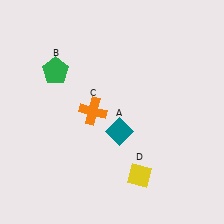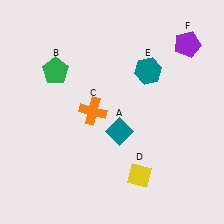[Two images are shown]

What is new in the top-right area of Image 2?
A teal hexagon (E) was added in the top-right area of Image 2.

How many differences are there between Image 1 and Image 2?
There are 2 differences between the two images.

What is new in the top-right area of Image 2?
A purple pentagon (F) was added in the top-right area of Image 2.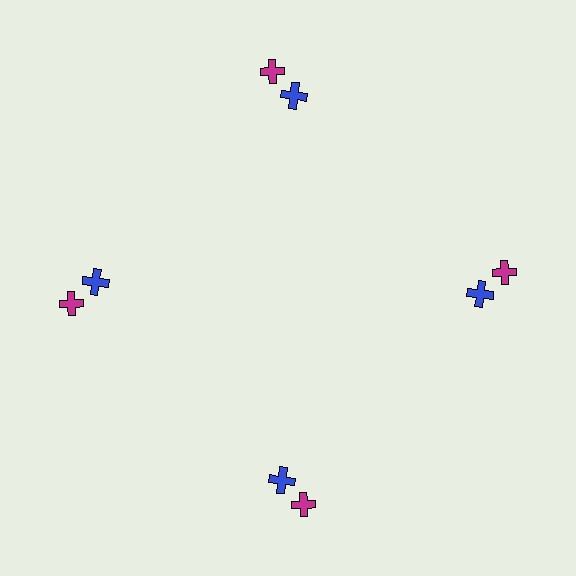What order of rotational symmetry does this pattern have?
This pattern has 4-fold rotational symmetry.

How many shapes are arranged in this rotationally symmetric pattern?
There are 8 shapes, arranged in 4 groups of 2.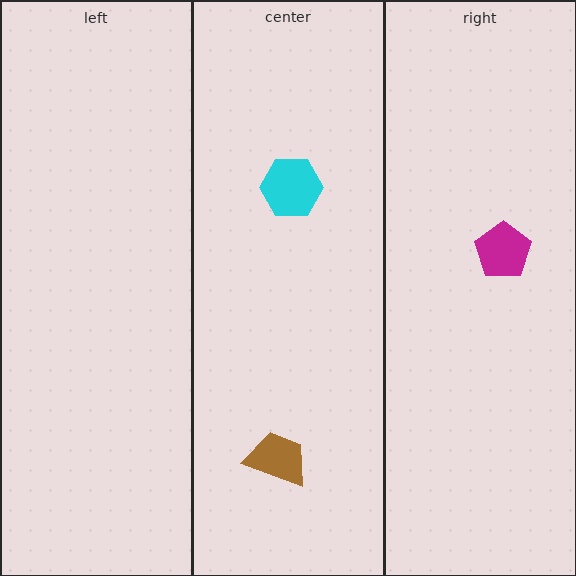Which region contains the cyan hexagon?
The center region.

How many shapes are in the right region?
1.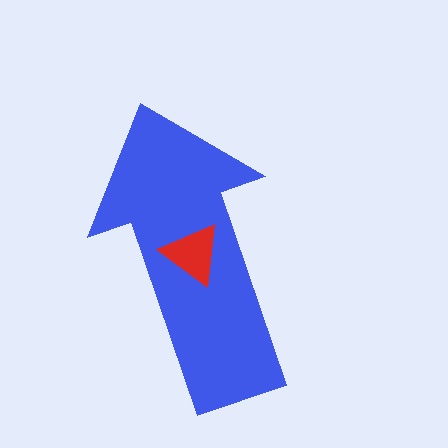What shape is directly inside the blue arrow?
The red triangle.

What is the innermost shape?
The red triangle.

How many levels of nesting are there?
2.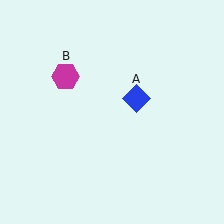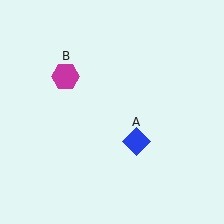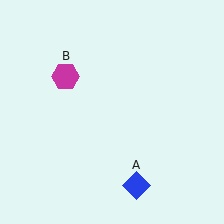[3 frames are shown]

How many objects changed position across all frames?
1 object changed position: blue diamond (object A).